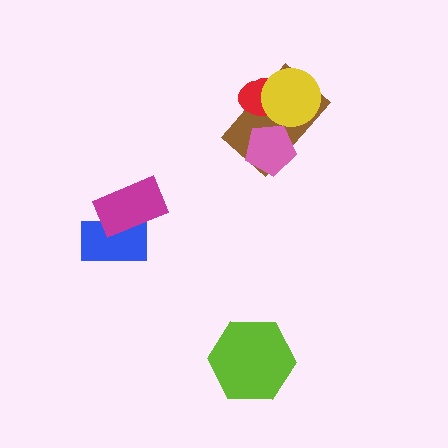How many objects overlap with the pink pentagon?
1 object overlaps with the pink pentagon.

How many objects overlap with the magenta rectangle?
1 object overlaps with the magenta rectangle.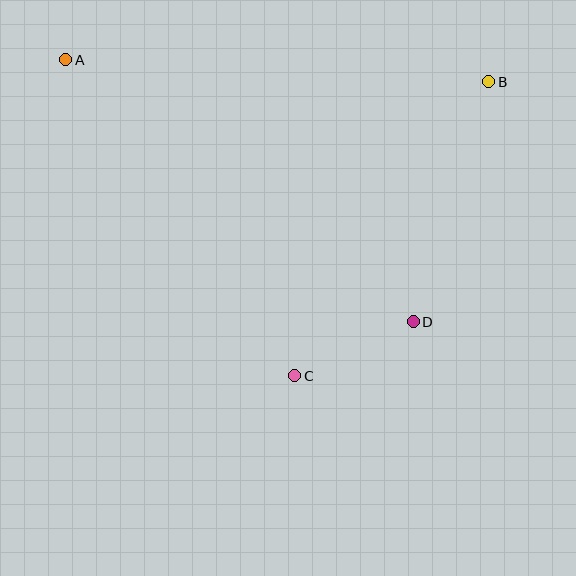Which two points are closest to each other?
Points C and D are closest to each other.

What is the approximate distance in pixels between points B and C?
The distance between B and C is approximately 352 pixels.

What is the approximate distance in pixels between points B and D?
The distance between B and D is approximately 252 pixels.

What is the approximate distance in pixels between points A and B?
The distance between A and B is approximately 424 pixels.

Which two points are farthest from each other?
Points A and D are farthest from each other.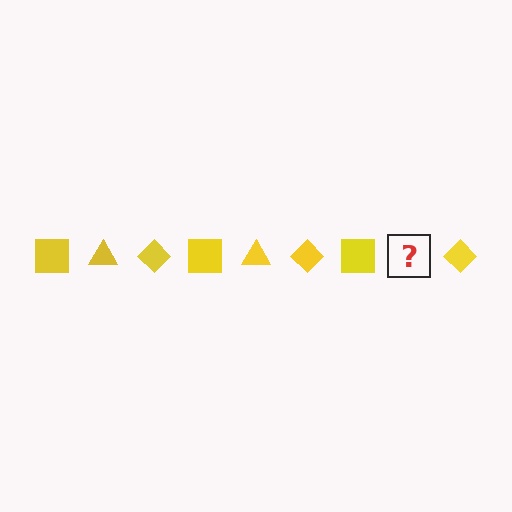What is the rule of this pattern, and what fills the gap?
The rule is that the pattern cycles through square, triangle, diamond shapes in yellow. The gap should be filled with a yellow triangle.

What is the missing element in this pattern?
The missing element is a yellow triangle.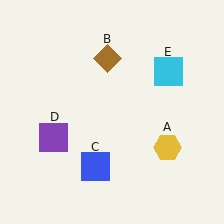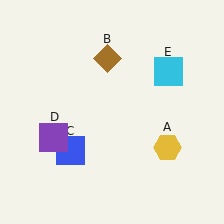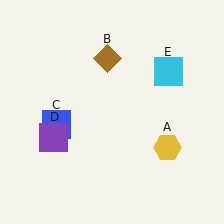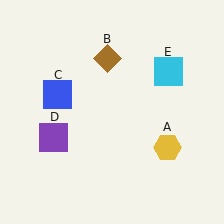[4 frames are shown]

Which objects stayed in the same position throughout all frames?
Yellow hexagon (object A) and brown diamond (object B) and purple square (object D) and cyan square (object E) remained stationary.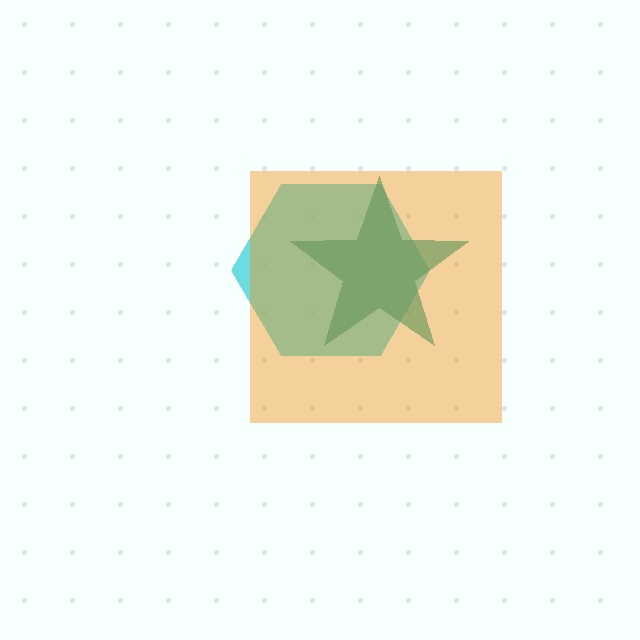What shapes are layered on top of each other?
The layered shapes are: a cyan hexagon, a teal star, an orange square.